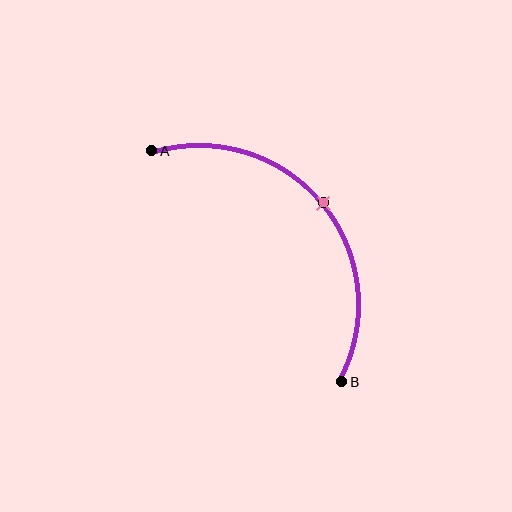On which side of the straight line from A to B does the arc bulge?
The arc bulges above and to the right of the straight line connecting A and B.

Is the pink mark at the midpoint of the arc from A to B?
Yes. The pink mark lies on the arc at equal arc-length from both A and B — it is the arc midpoint.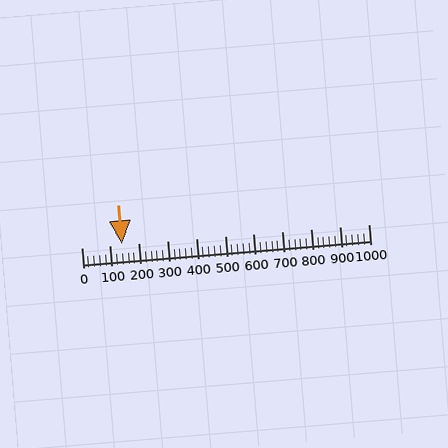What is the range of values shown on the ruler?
The ruler shows values from 0 to 1000.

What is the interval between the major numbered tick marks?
The major tick marks are spaced 100 units apart.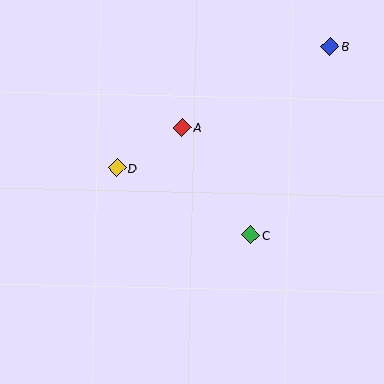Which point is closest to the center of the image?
Point A at (182, 128) is closest to the center.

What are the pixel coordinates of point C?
Point C is at (251, 235).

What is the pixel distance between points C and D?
The distance between C and D is 150 pixels.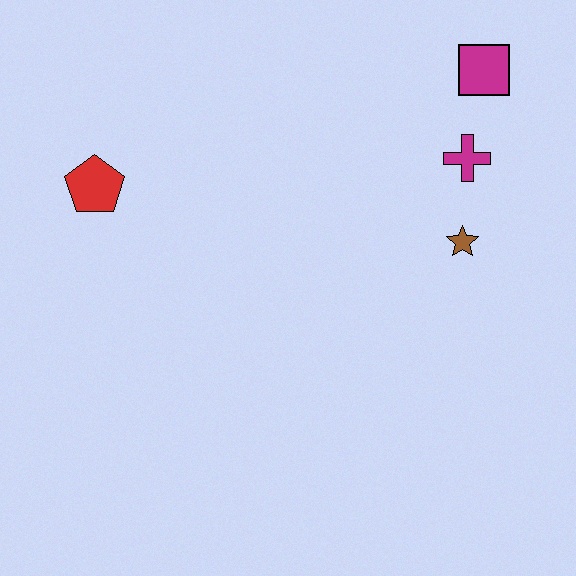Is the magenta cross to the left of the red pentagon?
No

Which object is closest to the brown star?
The magenta cross is closest to the brown star.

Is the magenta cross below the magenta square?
Yes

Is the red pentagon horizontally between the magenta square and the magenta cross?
No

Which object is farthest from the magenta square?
The red pentagon is farthest from the magenta square.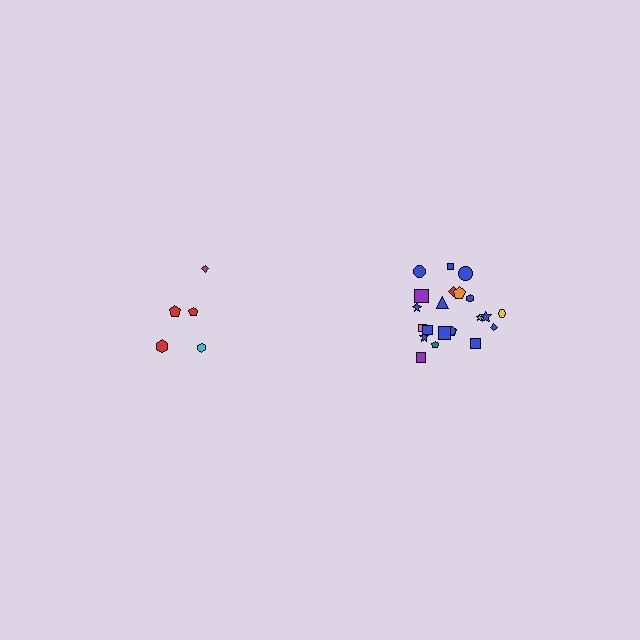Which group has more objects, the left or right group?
The right group.